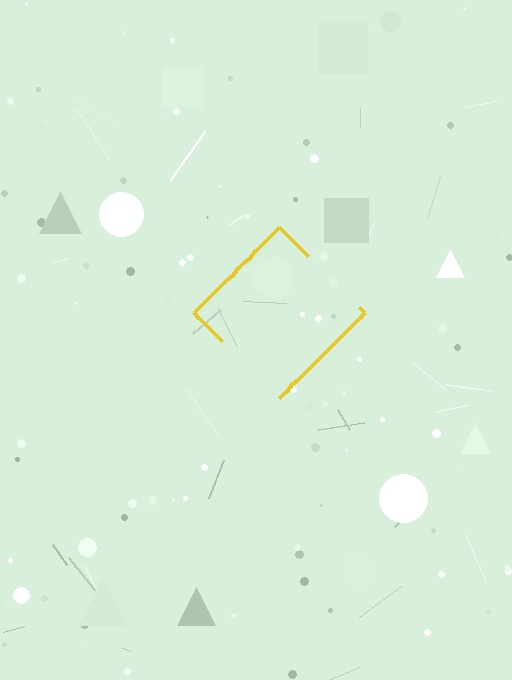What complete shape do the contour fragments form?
The contour fragments form a diamond.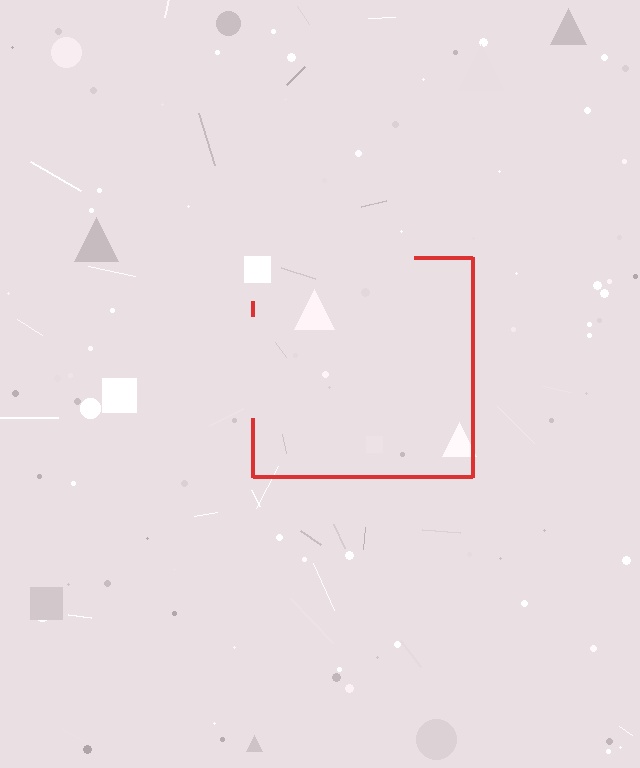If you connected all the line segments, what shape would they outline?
They would outline a square.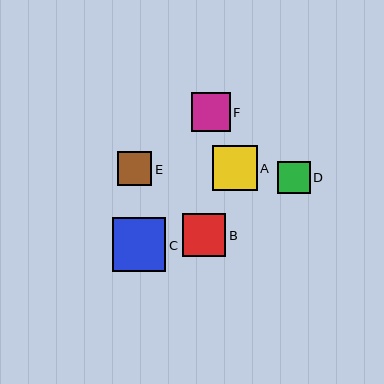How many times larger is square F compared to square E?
Square F is approximately 1.1 times the size of square E.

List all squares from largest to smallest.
From largest to smallest: C, A, B, F, E, D.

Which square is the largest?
Square C is the largest with a size of approximately 54 pixels.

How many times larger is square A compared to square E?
Square A is approximately 1.3 times the size of square E.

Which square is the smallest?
Square D is the smallest with a size of approximately 32 pixels.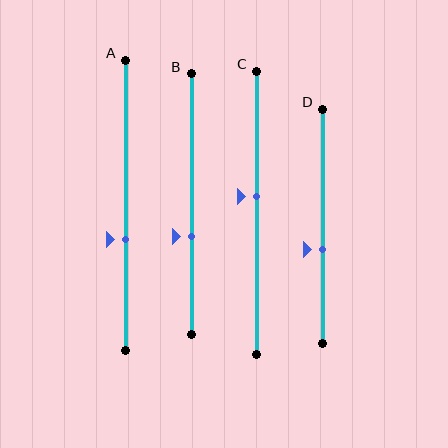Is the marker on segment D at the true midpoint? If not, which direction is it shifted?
No, the marker on segment D is shifted downward by about 10% of the segment length.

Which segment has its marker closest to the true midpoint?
Segment C has its marker closest to the true midpoint.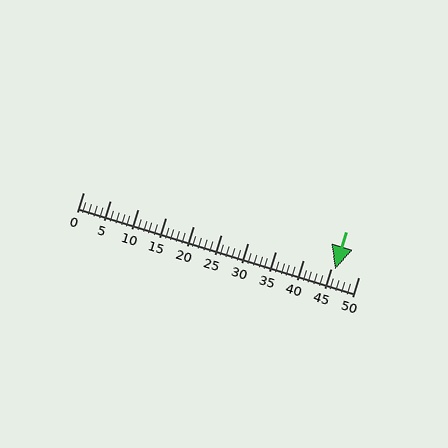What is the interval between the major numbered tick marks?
The major tick marks are spaced 5 units apart.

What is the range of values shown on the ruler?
The ruler shows values from 0 to 50.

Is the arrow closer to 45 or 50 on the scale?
The arrow is closer to 45.